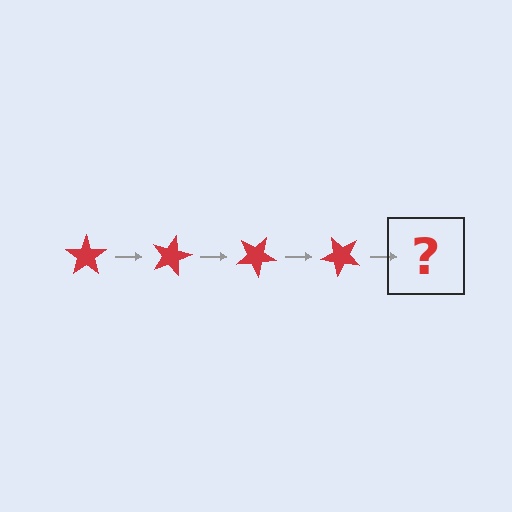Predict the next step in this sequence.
The next step is a red star rotated 60 degrees.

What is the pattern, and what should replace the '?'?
The pattern is that the star rotates 15 degrees each step. The '?' should be a red star rotated 60 degrees.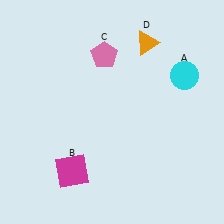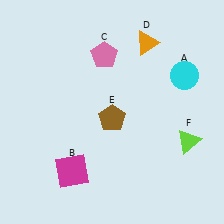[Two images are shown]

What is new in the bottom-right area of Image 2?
A brown pentagon (E) was added in the bottom-right area of Image 2.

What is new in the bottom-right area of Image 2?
A lime triangle (F) was added in the bottom-right area of Image 2.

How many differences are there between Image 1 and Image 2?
There are 2 differences between the two images.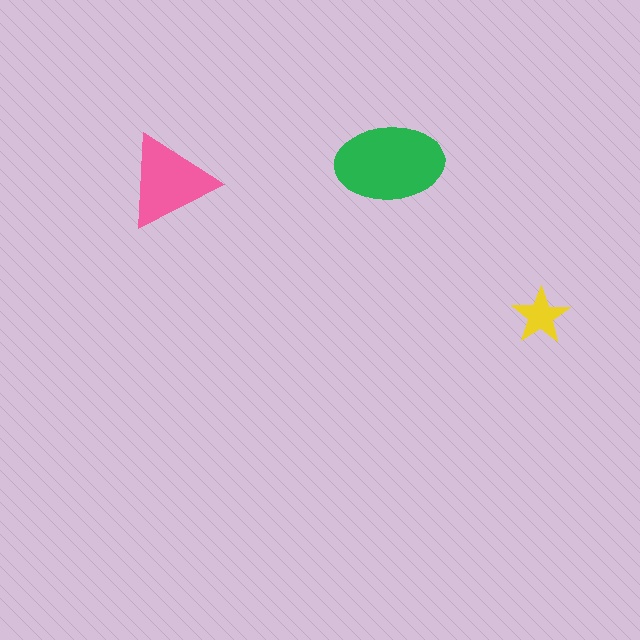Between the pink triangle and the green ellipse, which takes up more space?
The green ellipse.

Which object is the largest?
The green ellipse.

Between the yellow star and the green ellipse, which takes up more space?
The green ellipse.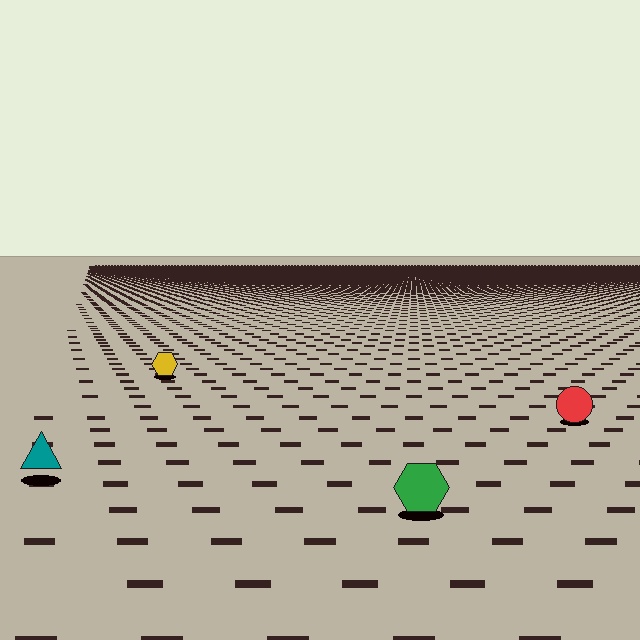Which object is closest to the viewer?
The green hexagon is closest. The texture marks near it are larger and more spread out.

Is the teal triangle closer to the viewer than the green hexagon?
No. The green hexagon is closer — you can tell from the texture gradient: the ground texture is coarser near it.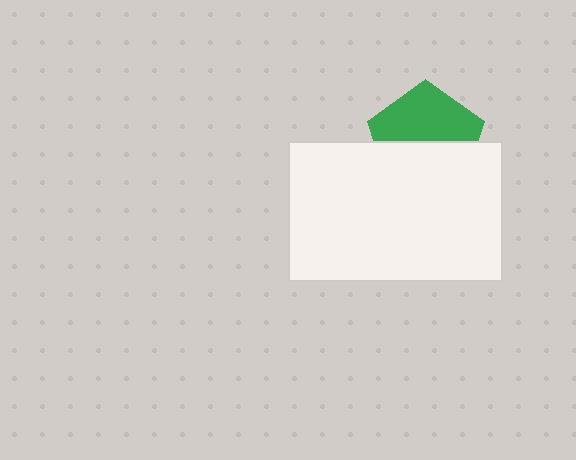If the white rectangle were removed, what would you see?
You would see the complete green pentagon.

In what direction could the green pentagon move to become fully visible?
The green pentagon could move up. That would shift it out from behind the white rectangle entirely.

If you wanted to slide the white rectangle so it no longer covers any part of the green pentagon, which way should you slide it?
Slide it down — that is the most direct way to separate the two shapes.